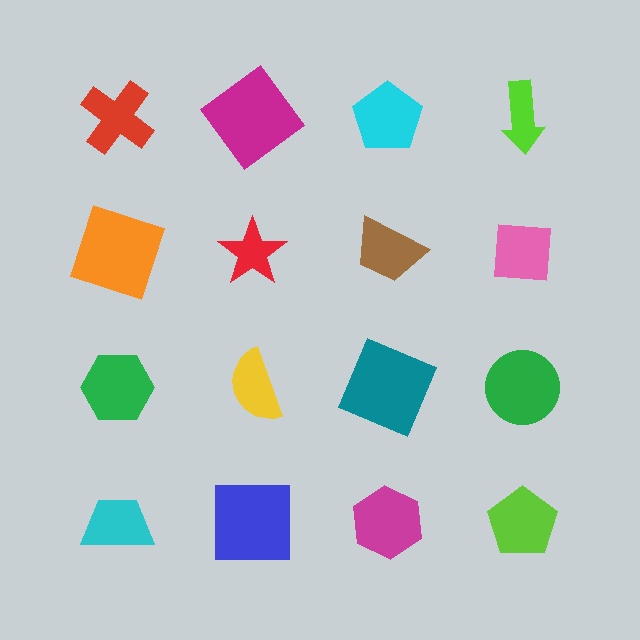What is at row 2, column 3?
A brown trapezoid.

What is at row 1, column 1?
A red cross.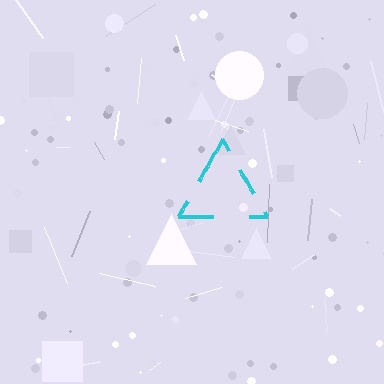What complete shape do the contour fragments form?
The contour fragments form a triangle.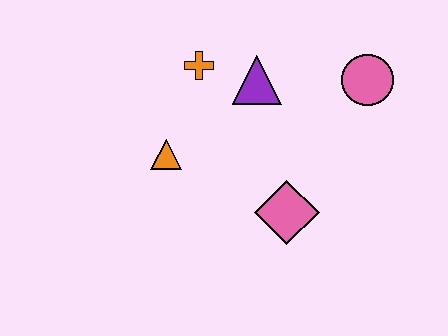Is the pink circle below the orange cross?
Yes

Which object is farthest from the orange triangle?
The pink circle is farthest from the orange triangle.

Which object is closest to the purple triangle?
The orange cross is closest to the purple triangle.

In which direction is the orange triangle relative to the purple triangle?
The orange triangle is to the left of the purple triangle.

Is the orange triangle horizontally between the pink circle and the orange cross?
No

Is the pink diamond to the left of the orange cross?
No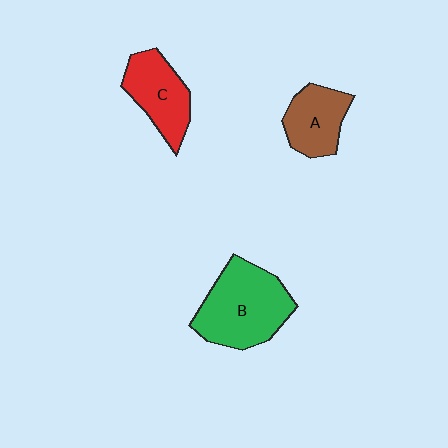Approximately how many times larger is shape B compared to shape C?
Approximately 1.5 times.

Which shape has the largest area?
Shape B (green).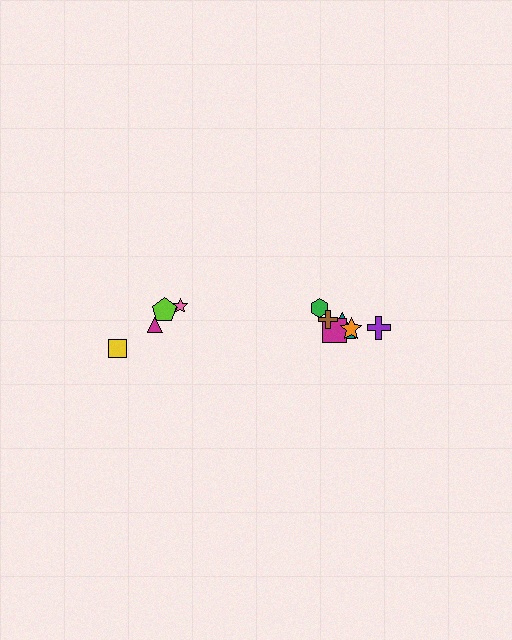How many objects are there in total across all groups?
There are 10 objects.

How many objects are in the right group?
There are 6 objects.